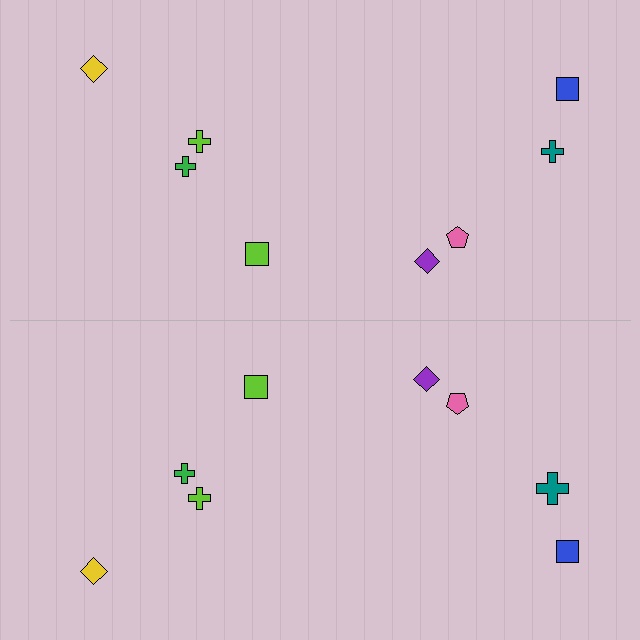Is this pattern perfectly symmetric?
No, the pattern is not perfectly symmetric. The teal cross on the bottom side has a different size than its mirror counterpart.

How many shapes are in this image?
There are 16 shapes in this image.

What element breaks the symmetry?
The teal cross on the bottom side has a different size than its mirror counterpart.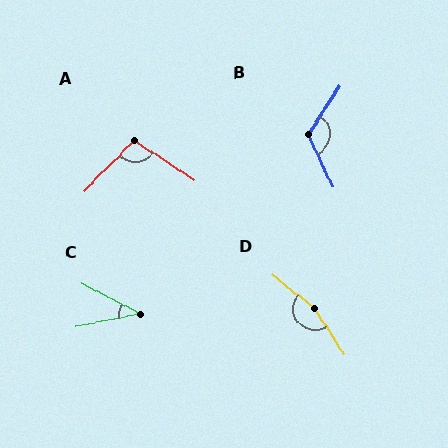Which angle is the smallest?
C, at approximately 39 degrees.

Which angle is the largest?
D, at approximately 161 degrees.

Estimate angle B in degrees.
Approximately 123 degrees.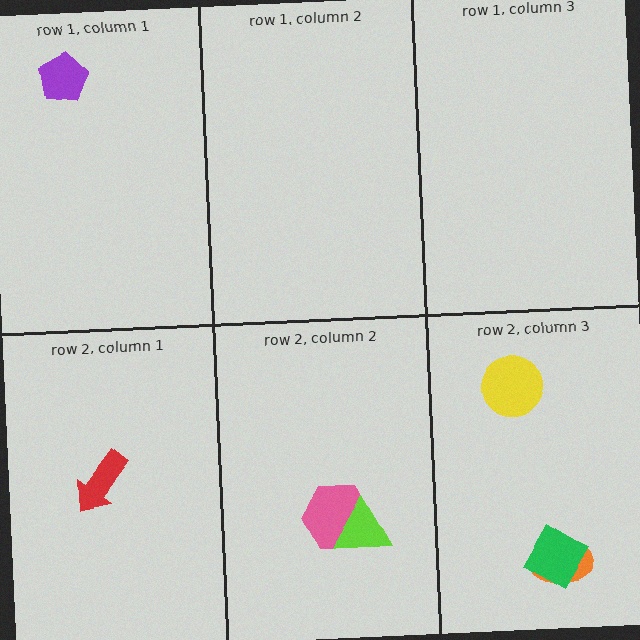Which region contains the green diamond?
The row 2, column 3 region.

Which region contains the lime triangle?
The row 2, column 2 region.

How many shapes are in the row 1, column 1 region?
1.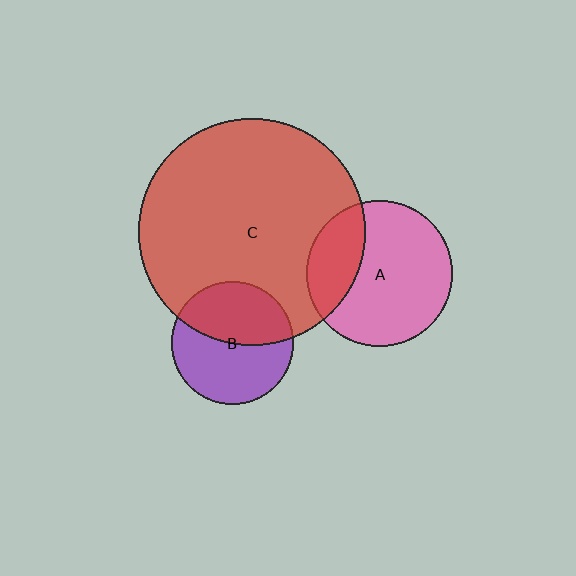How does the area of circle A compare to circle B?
Approximately 1.4 times.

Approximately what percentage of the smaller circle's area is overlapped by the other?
Approximately 25%.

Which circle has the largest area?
Circle C (red).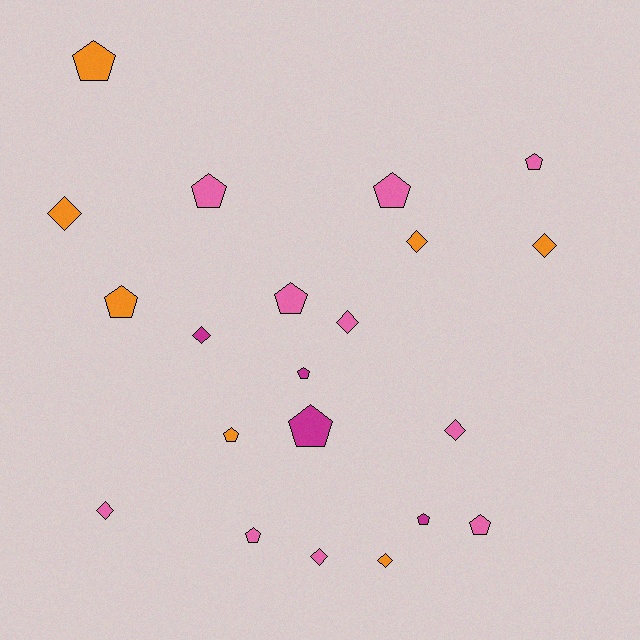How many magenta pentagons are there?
There are 3 magenta pentagons.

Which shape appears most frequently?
Pentagon, with 12 objects.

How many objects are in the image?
There are 21 objects.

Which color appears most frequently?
Pink, with 10 objects.